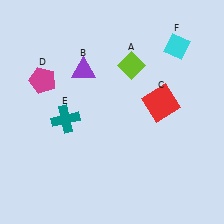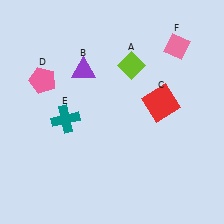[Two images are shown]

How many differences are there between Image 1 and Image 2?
There are 2 differences between the two images.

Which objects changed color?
D changed from magenta to pink. F changed from cyan to pink.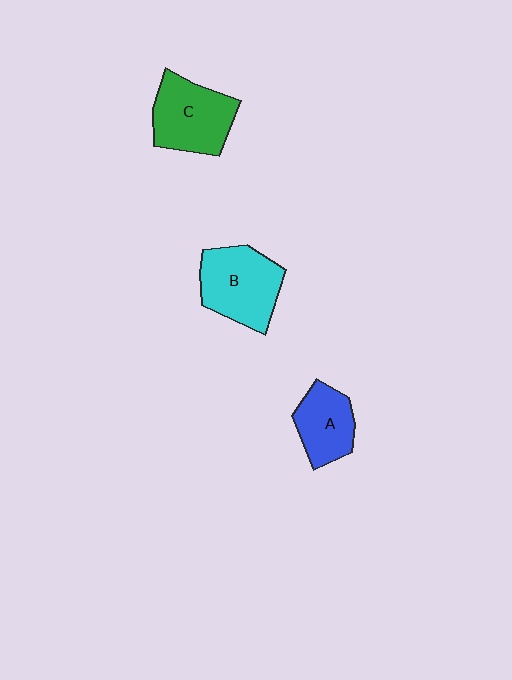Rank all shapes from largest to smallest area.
From largest to smallest: B (cyan), C (green), A (blue).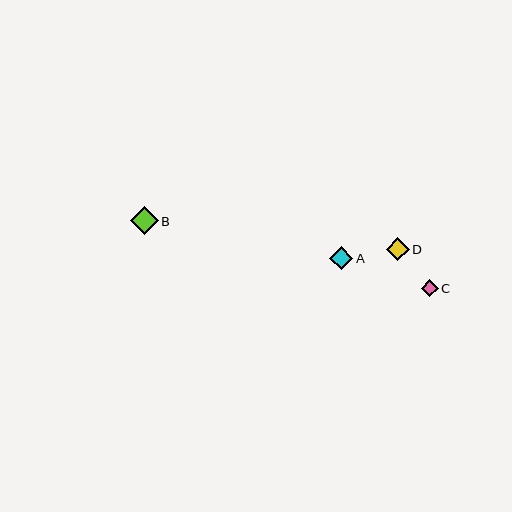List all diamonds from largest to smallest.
From largest to smallest: B, A, D, C.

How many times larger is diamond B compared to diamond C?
Diamond B is approximately 1.6 times the size of diamond C.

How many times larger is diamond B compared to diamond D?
Diamond B is approximately 1.2 times the size of diamond D.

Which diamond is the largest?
Diamond B is the largest with a size of approximately 28 pixels.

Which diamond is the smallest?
Diamond C is the smallest with a size of approximately 17 pixels.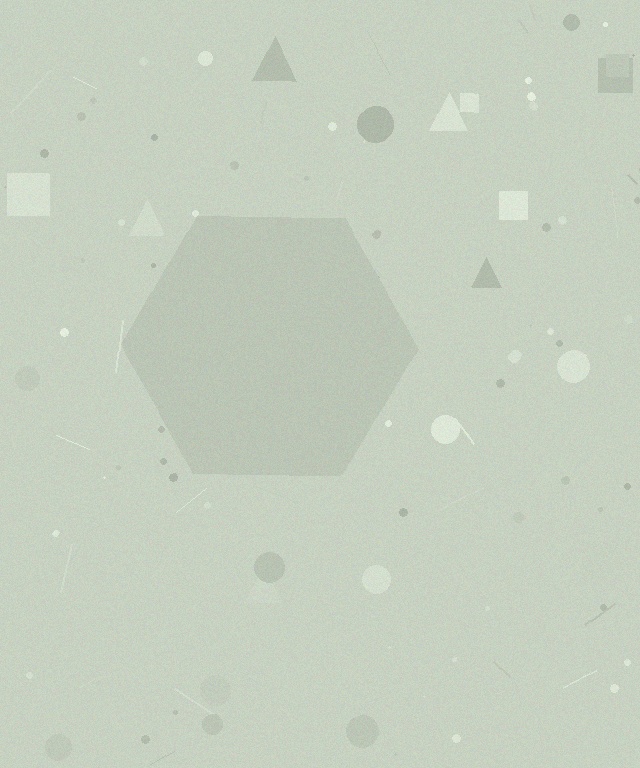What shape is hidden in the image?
A hexagon is hidden in the image.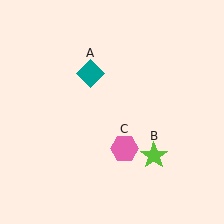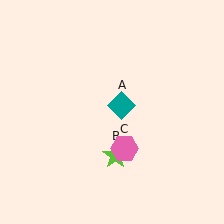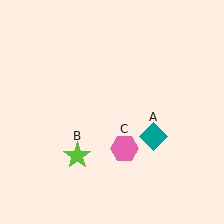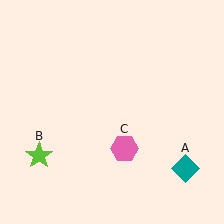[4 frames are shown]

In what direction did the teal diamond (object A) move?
The teal diamond (object A) moved down and to the right.